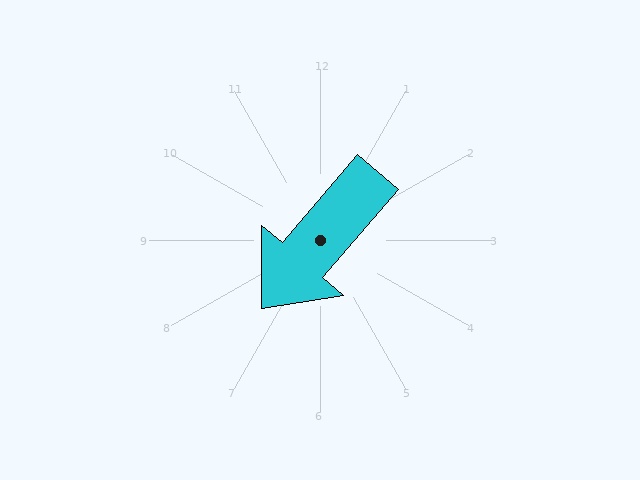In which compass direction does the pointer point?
Southwest.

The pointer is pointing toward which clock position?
Roughly 7 o'clock.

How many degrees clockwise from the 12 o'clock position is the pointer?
Approximately 221 degrees.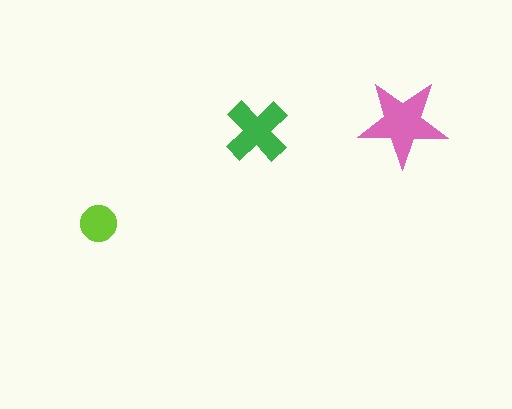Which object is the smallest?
The lime circle.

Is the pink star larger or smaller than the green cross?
Larger.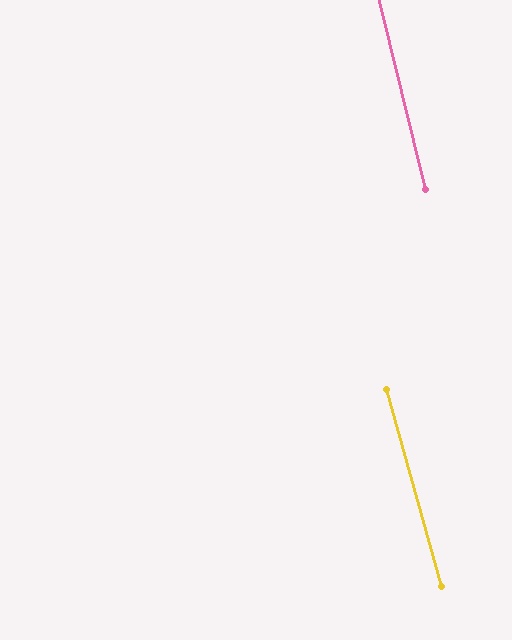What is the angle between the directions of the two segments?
Approximately 2 degrees.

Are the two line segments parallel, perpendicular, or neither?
Parallel — their directions differ by only 1.8°.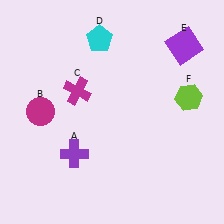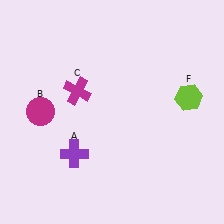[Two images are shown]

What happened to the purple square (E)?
The purple square (E) was removed in Image 2. It was in the top-right area of Image 1.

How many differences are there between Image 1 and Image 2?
There are 2 differences between the two images.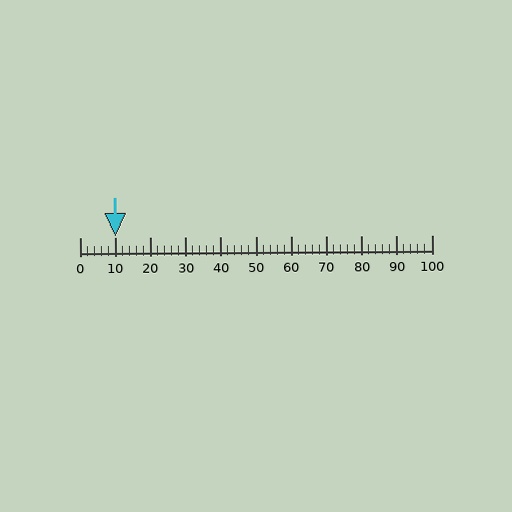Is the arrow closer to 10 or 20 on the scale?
The arrow is closer to 10.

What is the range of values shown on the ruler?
The ruler shows values from 0 to 100.